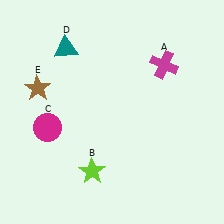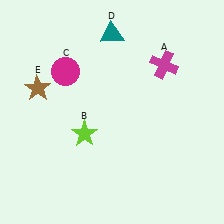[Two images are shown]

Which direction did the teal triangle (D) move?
The teal triangle (D) moved right.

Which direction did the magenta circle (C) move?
The magenta circle (C) moved up.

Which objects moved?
The objects that moved are: the lime star (B), the magenta circle (C), the teal triangle (D).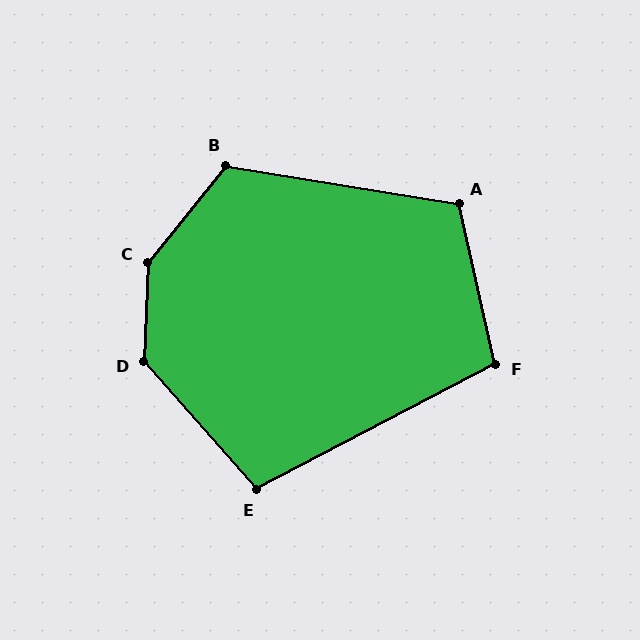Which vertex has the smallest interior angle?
E, at approximately 104 degrees.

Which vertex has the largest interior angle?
C, at approximately 144 degrees.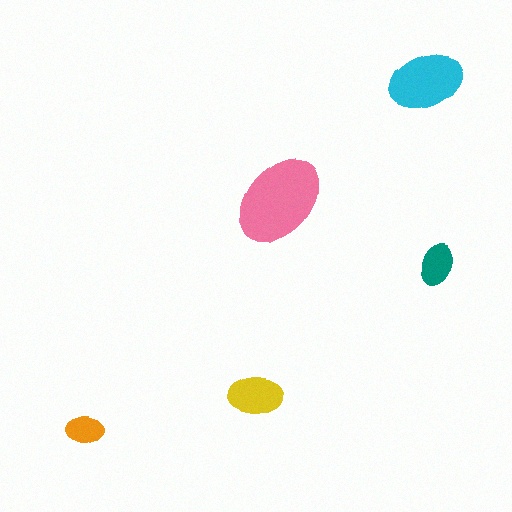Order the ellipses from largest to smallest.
the pink one, the cyan one, the yellow one, the teal one, the orange one.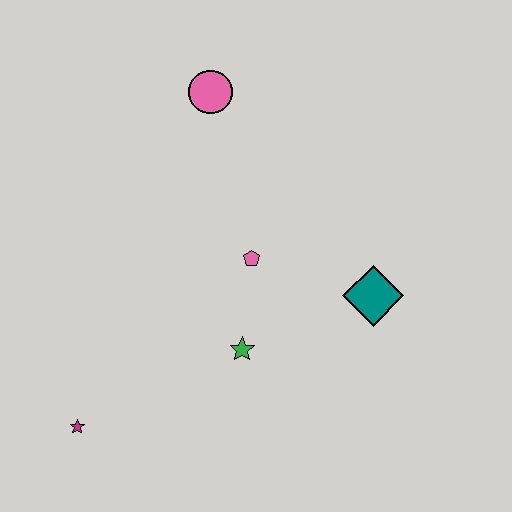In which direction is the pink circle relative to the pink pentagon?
The pink circle is above the pink pentagon.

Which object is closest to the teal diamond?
The pink pentagon is closest to the teal diamond.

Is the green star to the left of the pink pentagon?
Yes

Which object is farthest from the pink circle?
The magenta star is farthest from the pink circle.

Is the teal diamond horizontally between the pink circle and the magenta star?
No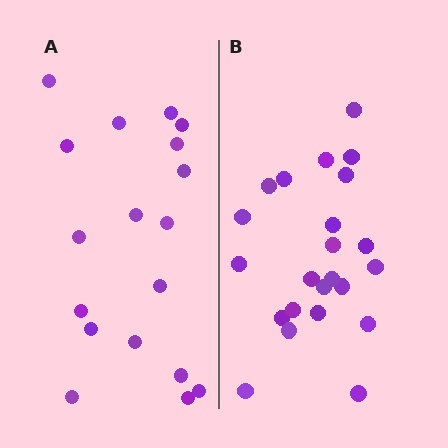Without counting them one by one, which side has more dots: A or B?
Region B (the right region) has more dots.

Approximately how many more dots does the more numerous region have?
Region B has about 5 more dots than region A.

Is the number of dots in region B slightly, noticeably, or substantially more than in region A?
Region B has noticeably more, but not dramatically so. The ratio is roughly 1.3 to 1.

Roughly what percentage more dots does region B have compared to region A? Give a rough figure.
About 30% more.